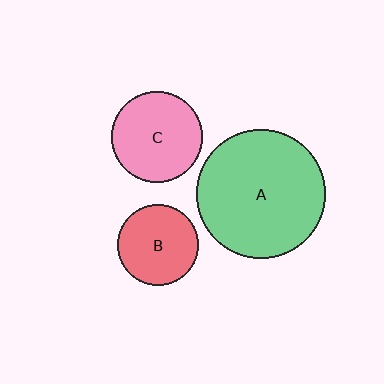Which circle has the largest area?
Circle A (green).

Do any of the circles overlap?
No, none of the circles overlap.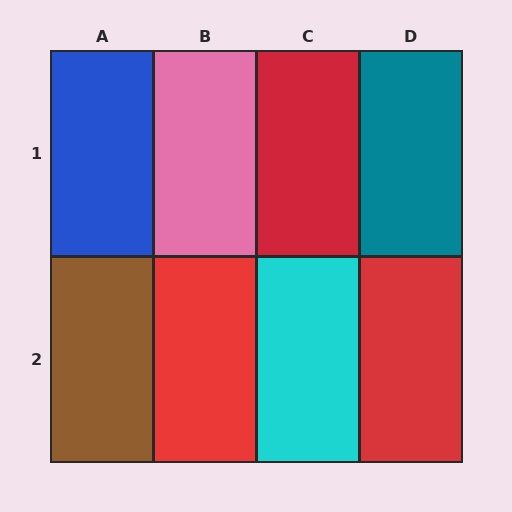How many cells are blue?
1 cell is blue.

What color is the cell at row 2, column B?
Red.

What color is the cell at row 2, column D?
Red.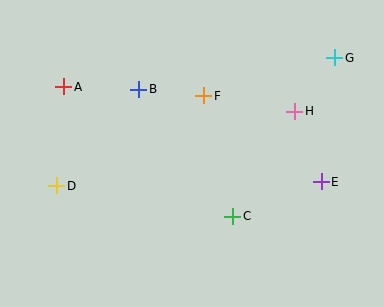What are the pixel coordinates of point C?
Point C is at (233, 216).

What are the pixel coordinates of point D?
Point D is at (57, 186).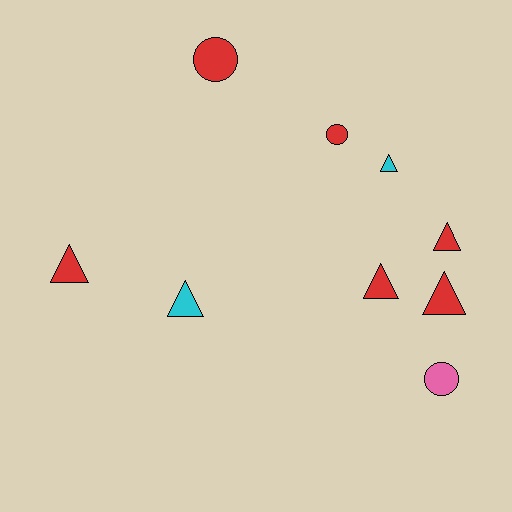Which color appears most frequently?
Red, with 6 objects.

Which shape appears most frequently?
Triangle, with 6 objects.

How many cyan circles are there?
There are no cyan circles.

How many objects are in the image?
There are 9 objects.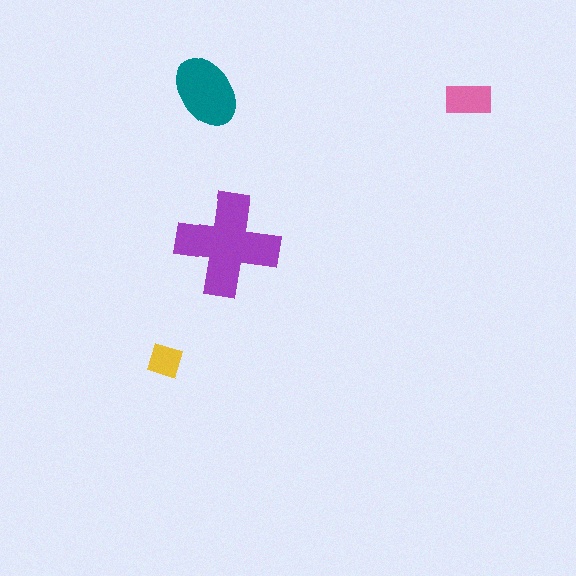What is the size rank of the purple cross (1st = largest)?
1st.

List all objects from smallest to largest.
The yellow diamond, the pink rectangle, the teal ellipse, the purple cross.